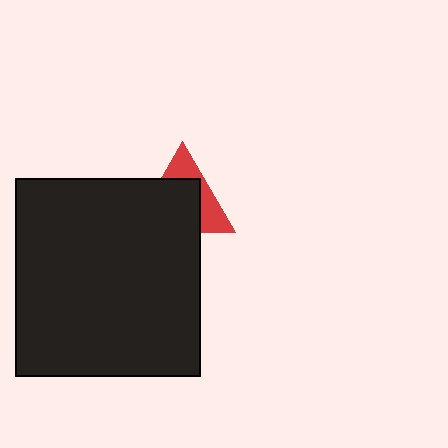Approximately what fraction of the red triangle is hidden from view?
Roughly 63% of the red triangle is hidden behind the black rectangle.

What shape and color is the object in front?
The object in front is a black rectangle.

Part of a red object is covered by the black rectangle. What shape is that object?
It is a triangle.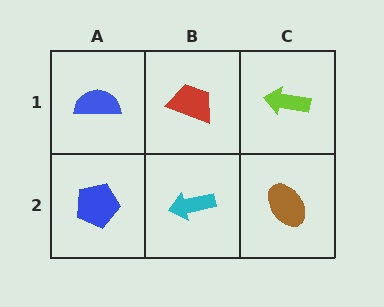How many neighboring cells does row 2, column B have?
3.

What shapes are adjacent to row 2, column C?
A lime arrow (row 1, column C), a cyan arrow (row 2, column B).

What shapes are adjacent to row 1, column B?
A cyan arrow (row 2, column B), a blue semicircle (row 1, column A), a lime arrow (row 1, column C).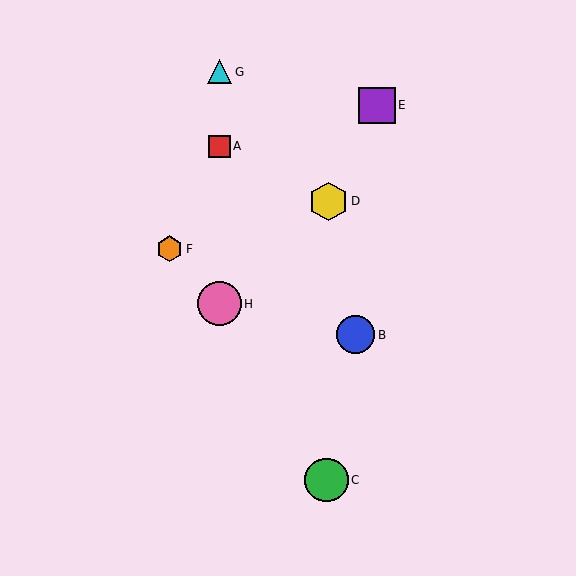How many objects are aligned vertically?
3 objects (A, G, H) are aligned vertically.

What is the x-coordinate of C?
Object C is at x≈326.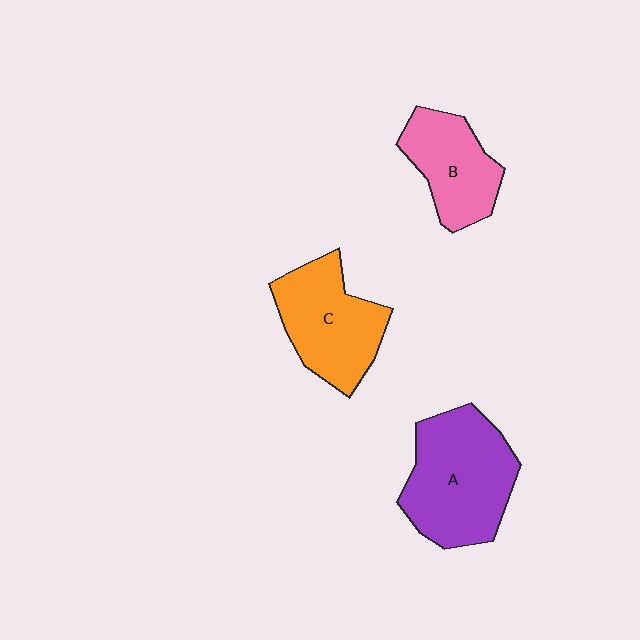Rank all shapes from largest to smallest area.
From largest to smallest: A (purple), C (orange), B (pink).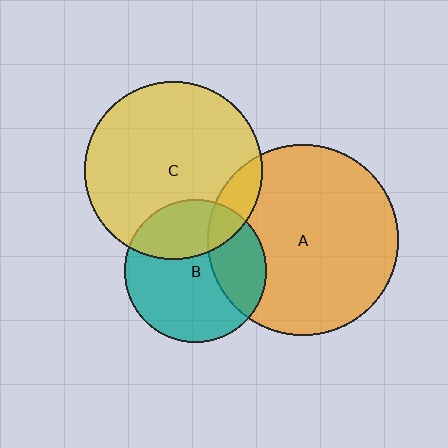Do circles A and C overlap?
Yes.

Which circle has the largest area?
Circle A (orange).